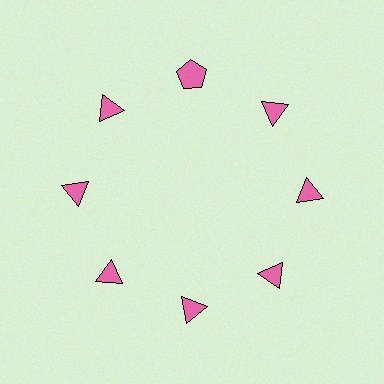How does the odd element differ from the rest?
It has a different shape: pentagon instead of triangle.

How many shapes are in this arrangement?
There are 8 shapes arranged in a ring pattern.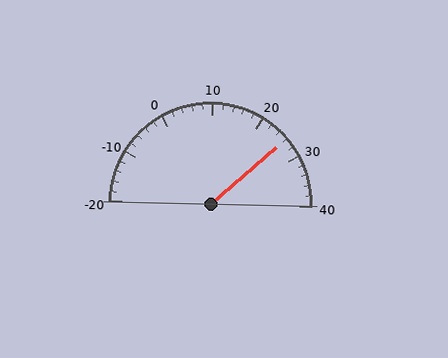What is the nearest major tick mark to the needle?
The nearest major tick mark is 30.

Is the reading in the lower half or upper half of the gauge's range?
The reading is in the upper half of the range (-20 to 40).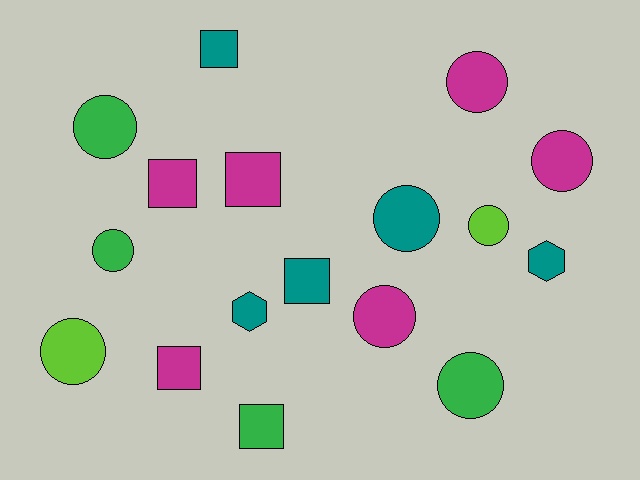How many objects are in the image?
There are 17 objects.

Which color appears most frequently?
Magenta, with 6 objects.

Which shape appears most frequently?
Circle, with 9 objects.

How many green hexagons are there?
There are no green hexagons.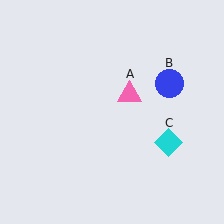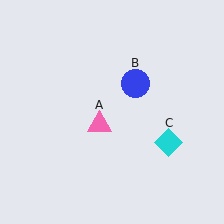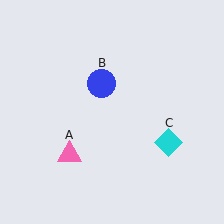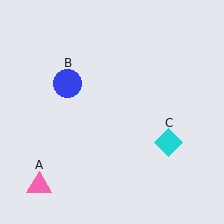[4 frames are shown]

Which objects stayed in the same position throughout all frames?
Cyan diamond (object C) remained stationary.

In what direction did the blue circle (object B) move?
The blue circle (object B) moved left.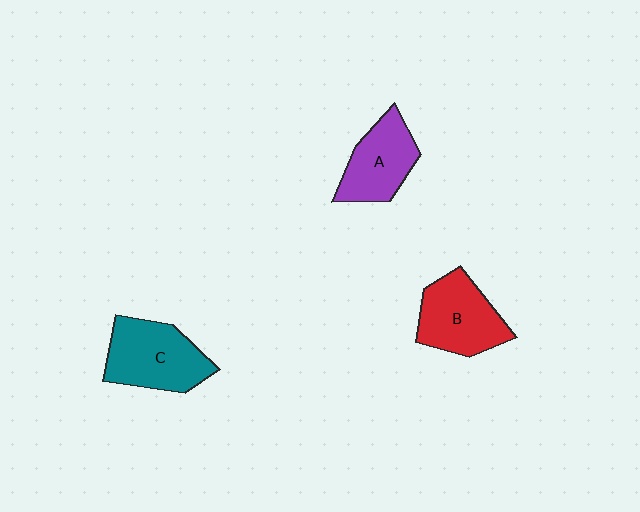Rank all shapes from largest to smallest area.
From largest to smallest: C (teal), B (red), A (purple).